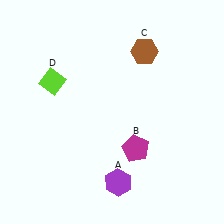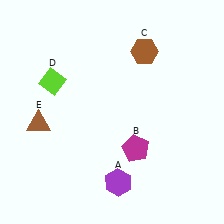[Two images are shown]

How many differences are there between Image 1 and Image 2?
There is 1 difference between the two images.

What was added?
A brown triangle (E) was added in Image 2.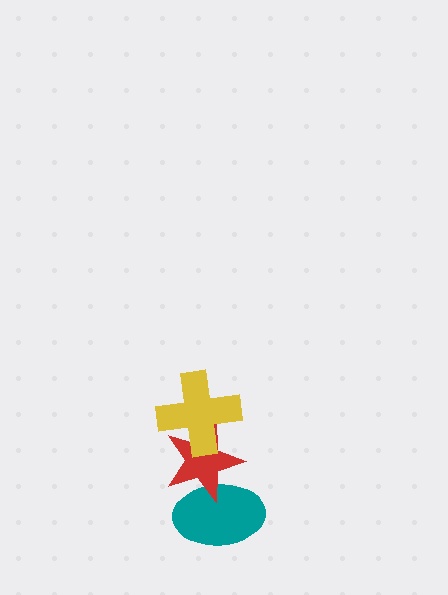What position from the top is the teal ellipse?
The teal ellipse is 3rd from the top.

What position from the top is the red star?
The red star is 2nd from the top.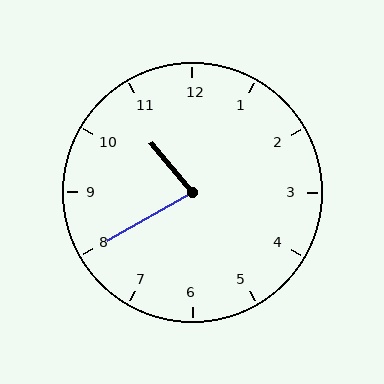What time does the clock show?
10:40.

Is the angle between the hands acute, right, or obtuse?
It is acute.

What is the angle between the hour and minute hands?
Approximately 80 degrees.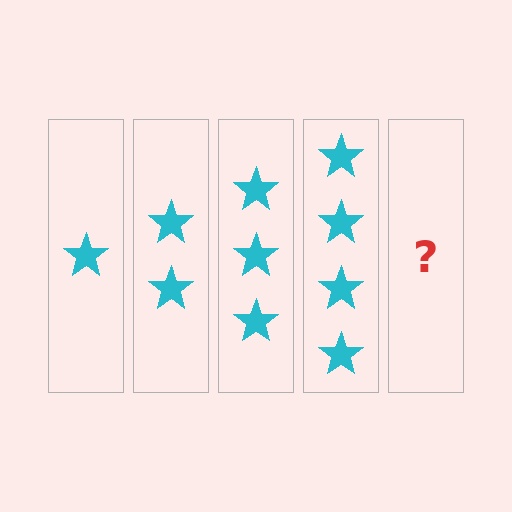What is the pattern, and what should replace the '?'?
The pattern is that each step adds one more star. The '?' should be 5 stars.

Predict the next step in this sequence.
The next step is 5 stars.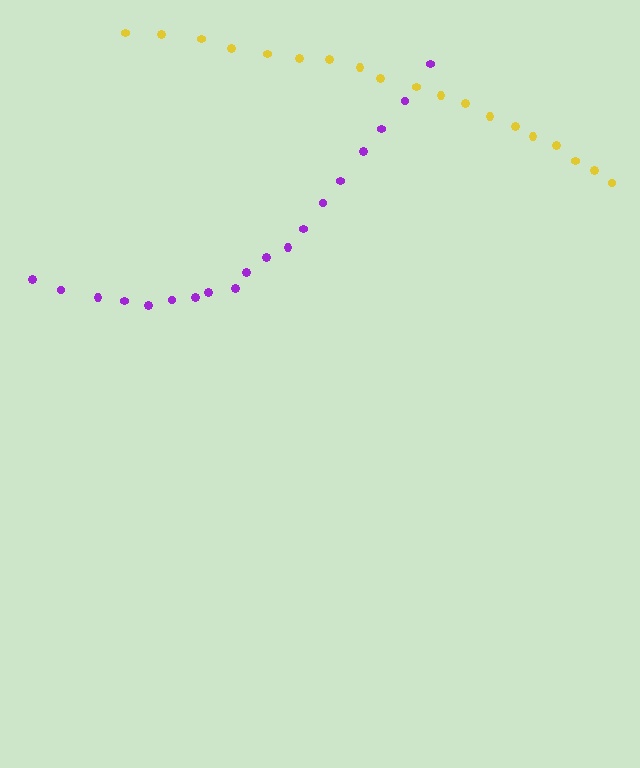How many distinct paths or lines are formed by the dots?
There are 2 distinct paths.